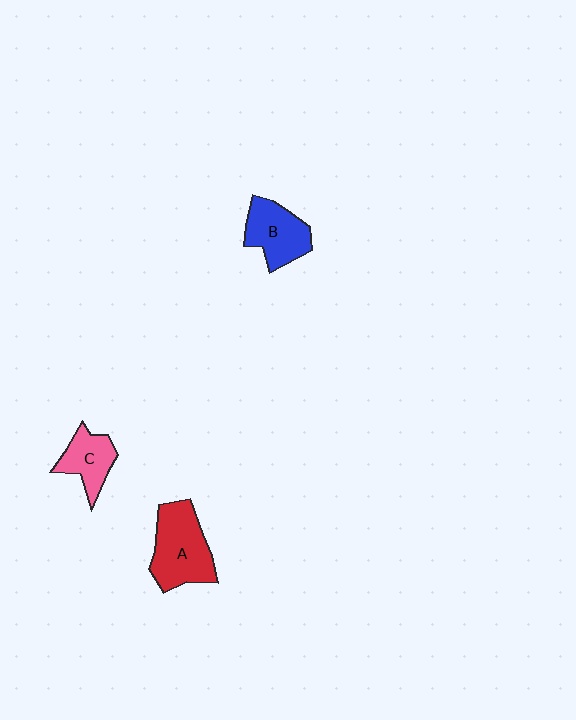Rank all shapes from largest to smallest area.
From largest to smallest: A (red), B (blue), C (pink).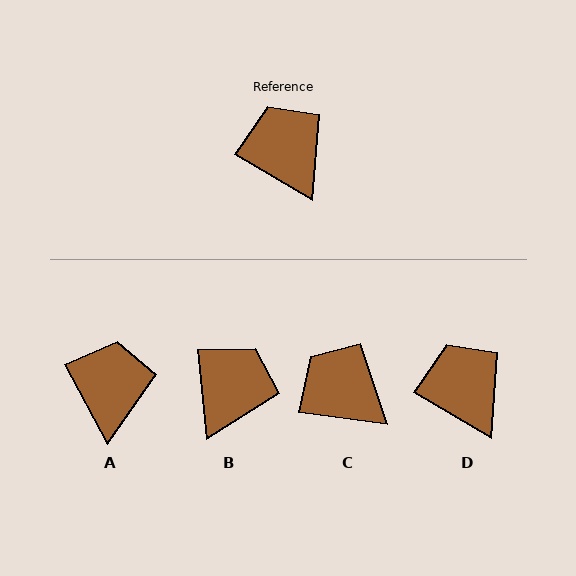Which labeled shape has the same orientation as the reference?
D.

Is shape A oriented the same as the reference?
No, it is off by about 31 degrees.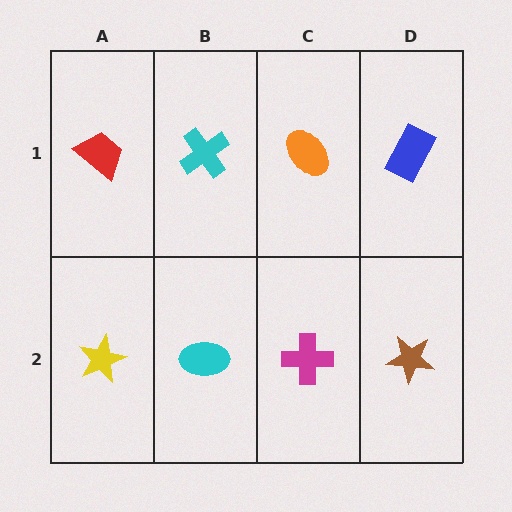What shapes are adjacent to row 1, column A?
A yellow star (row 2, column A), a cyan cross (row 1, column B).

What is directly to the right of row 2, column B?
A magenta cross.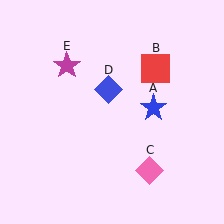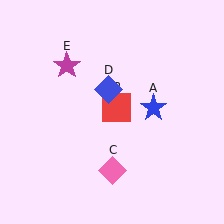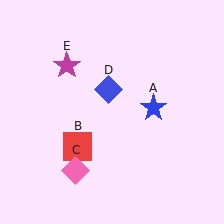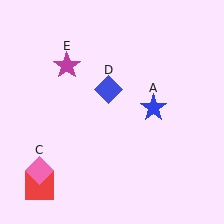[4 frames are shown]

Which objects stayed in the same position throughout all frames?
Blue star (object A) and blue diamond (object D) and magenta star (object E) remained stationary.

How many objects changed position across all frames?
2 objects changed position: red square (object B), pink diamond (object C).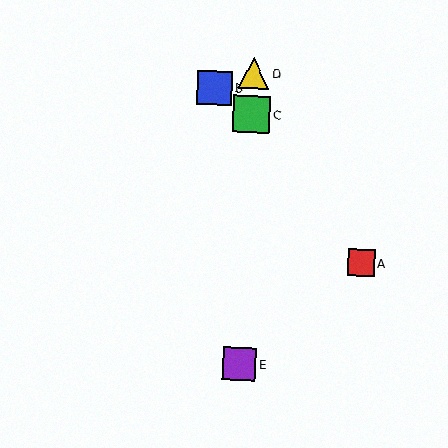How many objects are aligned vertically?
3 objects (C, D, E) are aligned vertically.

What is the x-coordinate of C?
Object C is at x≈252.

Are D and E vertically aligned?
Yes, both are at x≈254.